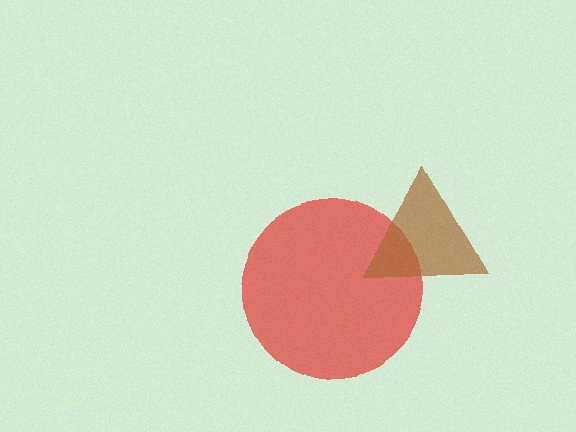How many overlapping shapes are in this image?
There are 2 overlapping shapes in the image.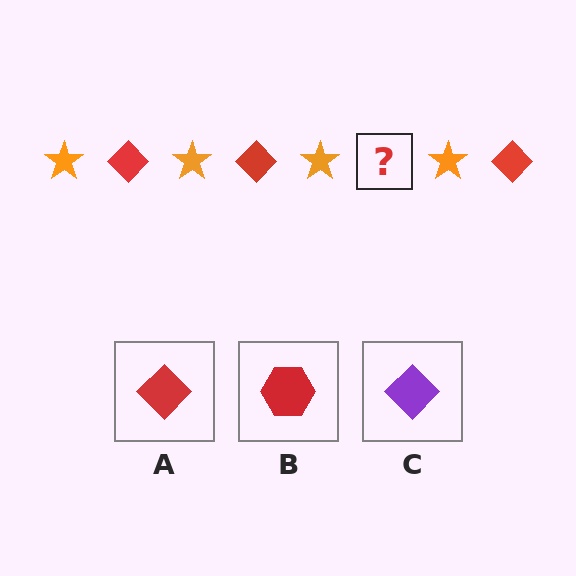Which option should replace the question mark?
Option A.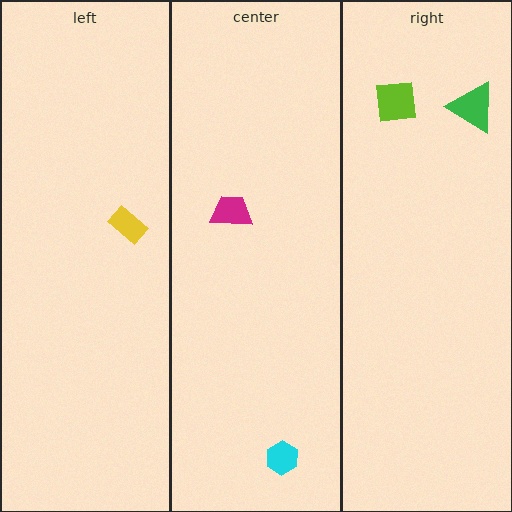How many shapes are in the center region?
2.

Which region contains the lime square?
The right region.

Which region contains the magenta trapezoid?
The center region.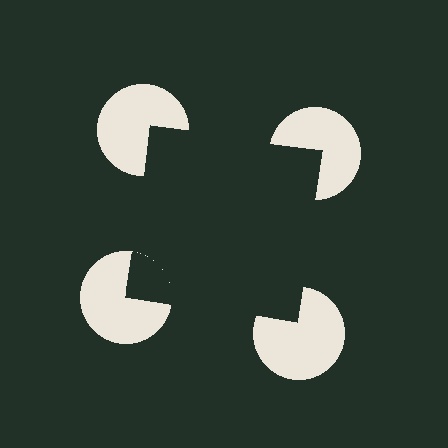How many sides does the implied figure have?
4 sides.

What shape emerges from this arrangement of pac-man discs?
An illusory square — its edges are inferred from the aligned wedge cuts in the pac-man discs, not physically drawn.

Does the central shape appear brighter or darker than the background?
It typically appears slightly darker than the background, even though no actual brightness change is drawn.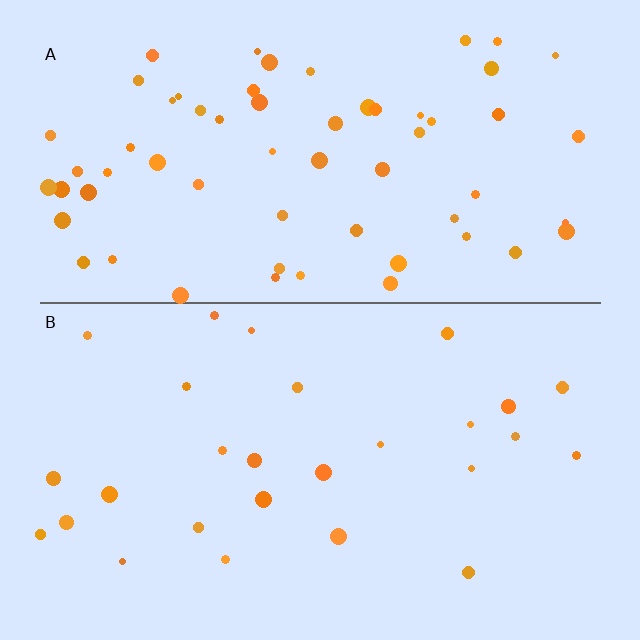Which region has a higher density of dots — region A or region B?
A (the top).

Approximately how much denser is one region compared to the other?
Approximately 2.3× — region A over region B.